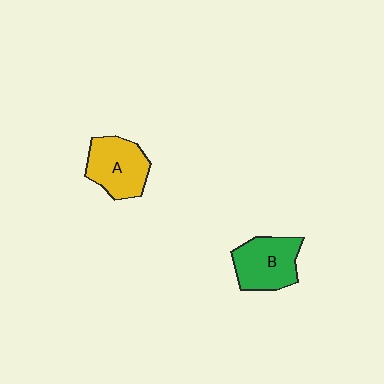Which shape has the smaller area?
Shape A (yellow).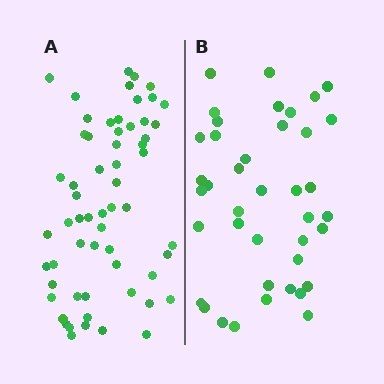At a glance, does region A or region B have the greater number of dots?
Region A (the left region) has more dots.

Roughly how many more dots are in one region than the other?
Region A has approximately 20 more dots than region B.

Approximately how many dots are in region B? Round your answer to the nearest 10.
About 40 dots.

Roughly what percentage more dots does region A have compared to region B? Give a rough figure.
About 50% more.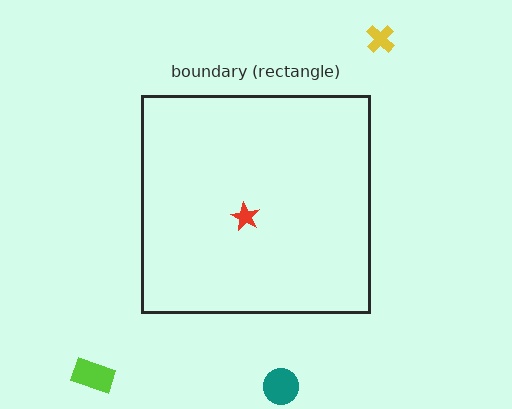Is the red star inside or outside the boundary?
Inside.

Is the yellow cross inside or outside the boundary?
Outside.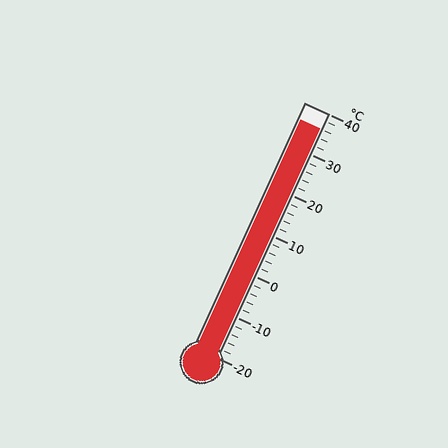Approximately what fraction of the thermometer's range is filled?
The thermometer is filled to approximately 95% of its range.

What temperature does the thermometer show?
The thermometer shows approximately 36°C.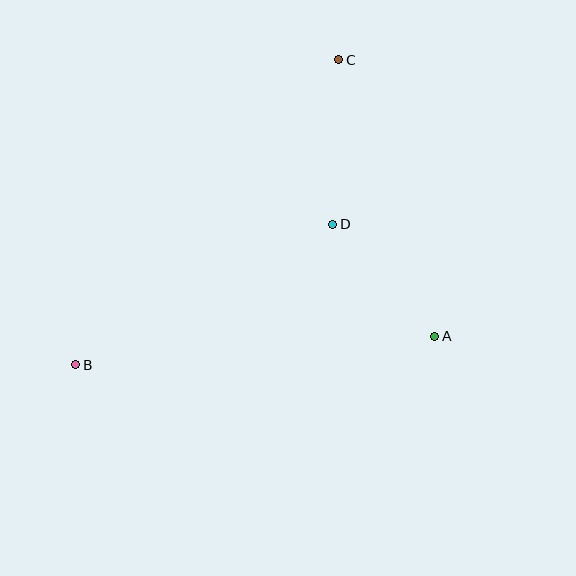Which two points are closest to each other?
Points A and D are closest to each other.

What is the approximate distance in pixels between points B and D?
The distance between B and D is approximately 293 pixels.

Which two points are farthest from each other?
Points B and C are farthest from each other.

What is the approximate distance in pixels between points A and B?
The distance between A and B is approximately 360 pixels.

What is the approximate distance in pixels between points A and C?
The distance between A and C is approximately 293 pixels.